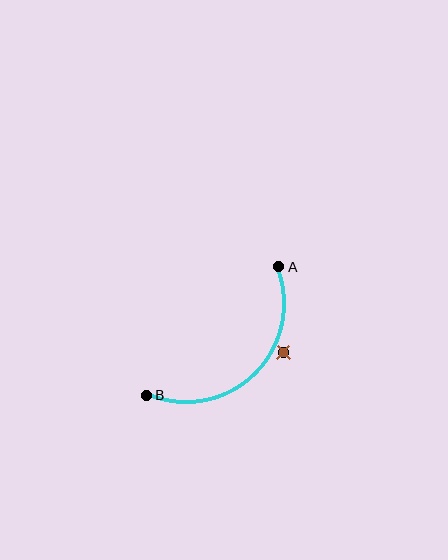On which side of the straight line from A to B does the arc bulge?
The arc bulges below and to the right of the straight line connecting A and B.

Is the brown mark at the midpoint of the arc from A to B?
No — the brown mark does not lie on the arc at all. It sits slightly outside the curve.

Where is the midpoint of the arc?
The arc midpoint is the point on the curve farthest from the straight line joining A and B. It sits below and to the right of that line.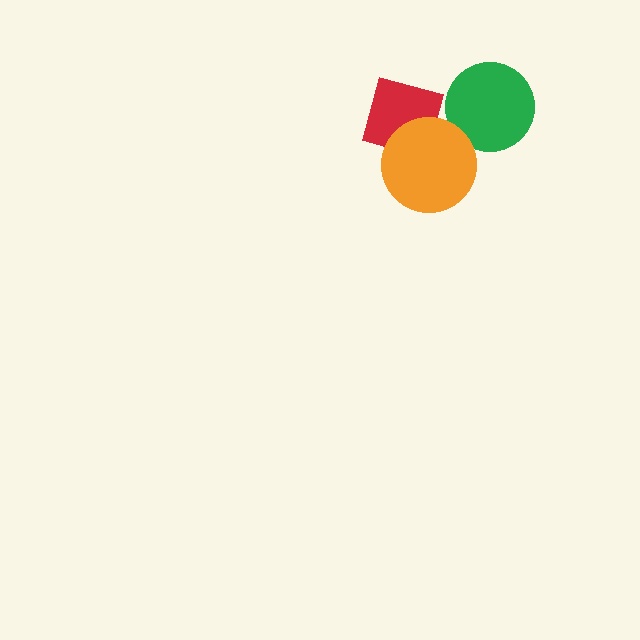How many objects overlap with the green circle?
0 objects overlap with the green circle.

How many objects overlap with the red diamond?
1 object overlaps with the red diamond.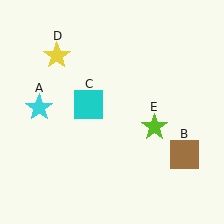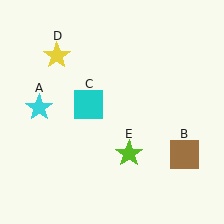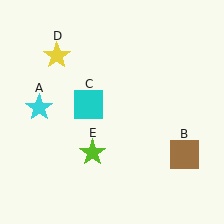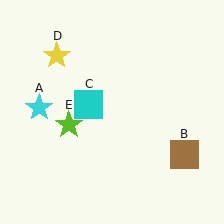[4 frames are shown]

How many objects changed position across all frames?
1 object changed position: lime star (object E).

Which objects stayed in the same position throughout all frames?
Cyan star (object A) and brown square (object B) and cyan square (object C) and yellow star (object D) remained stationary.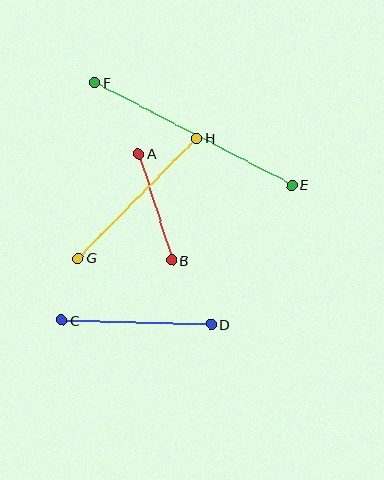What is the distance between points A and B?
The distance is approximately 112 pixels.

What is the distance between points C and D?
The distance is approximately 149 pixels.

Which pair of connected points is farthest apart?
Points E and F are farthest apart.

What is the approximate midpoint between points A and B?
The midpoint is at approximately (155, 207) pixels.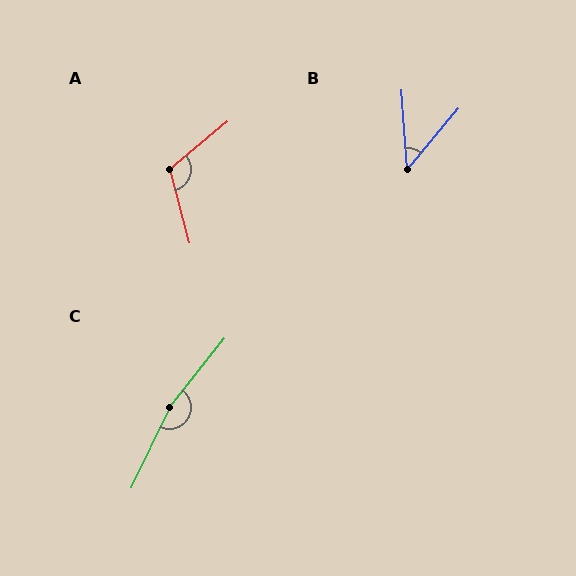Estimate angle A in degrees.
Approximately 115 degrees.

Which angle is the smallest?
B, at approximately 43 degrees.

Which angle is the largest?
C, at approximately 168 degrees.